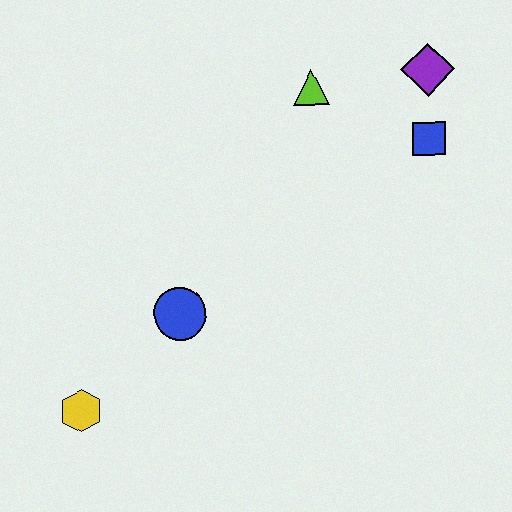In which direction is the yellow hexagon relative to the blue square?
The yellow hexagon is to the left of the blue square.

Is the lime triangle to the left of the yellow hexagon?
No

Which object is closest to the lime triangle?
The purple diamond is closest to the lime triangle.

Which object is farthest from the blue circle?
The purple diamond is farthest from the blue circle.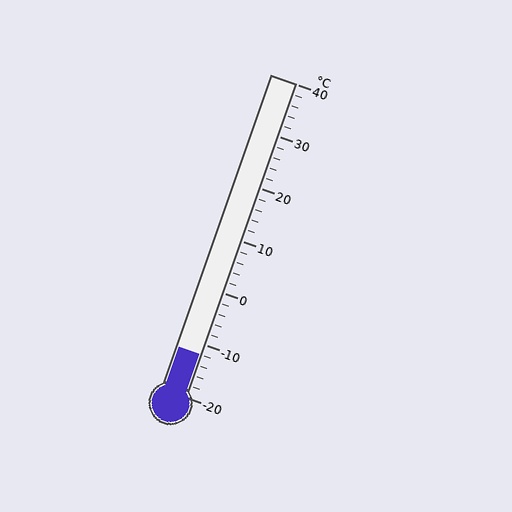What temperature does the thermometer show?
The thermometer shows approximately -12°C.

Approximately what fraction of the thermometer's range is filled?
The thermometer is filled to approximately 15% of its range.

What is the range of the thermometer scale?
The thermometer scale ranges from -20°C to 40°C.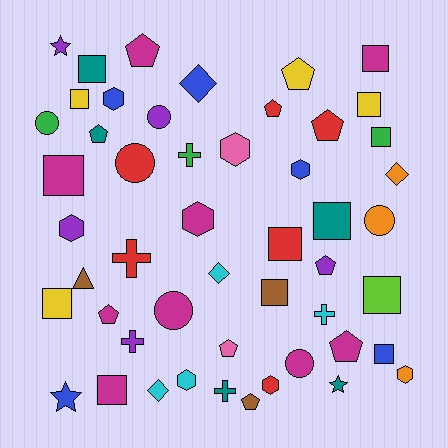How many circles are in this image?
There are 6 circles.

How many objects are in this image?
There are 50 objects.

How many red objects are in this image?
There are 6 red objects.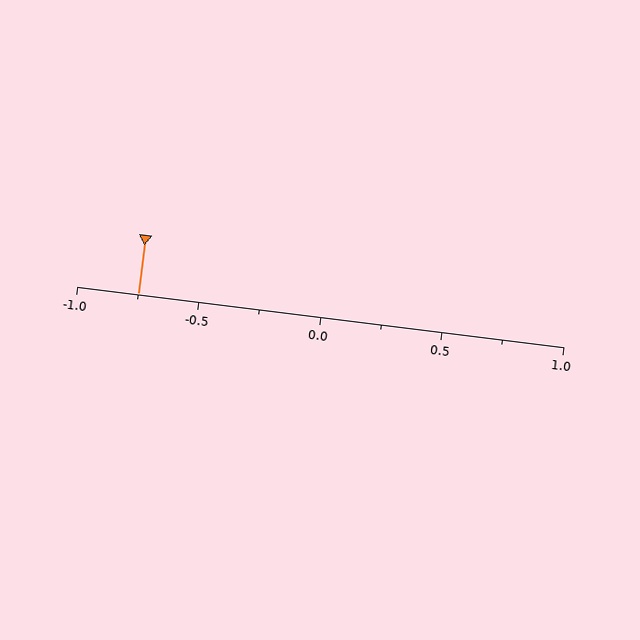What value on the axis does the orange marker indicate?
The marker indicates approximately -0.75.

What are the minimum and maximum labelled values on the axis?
The axis runs from -1.0 to 1.0.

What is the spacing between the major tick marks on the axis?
The major ticks are spaced 0.5 apart.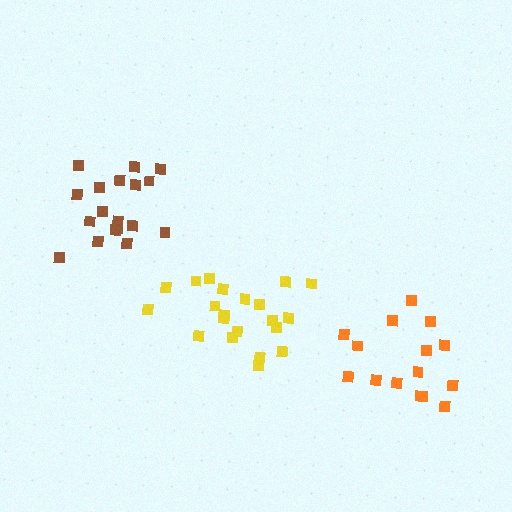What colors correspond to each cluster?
The clusters are colored: yellow, brown, orange.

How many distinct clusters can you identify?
There are 3 distinct clusters.